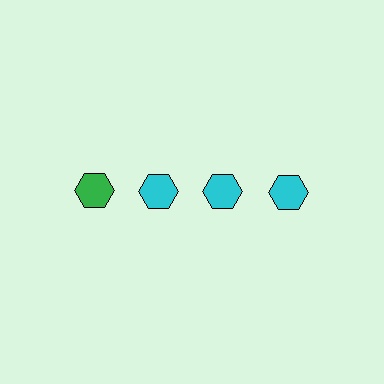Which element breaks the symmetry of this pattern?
The green hexagon in the top row, leftmost column breaks the symmetry. All other shapes are cyan hexagons.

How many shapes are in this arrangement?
There are 4 shapes arranged in a grid pattern.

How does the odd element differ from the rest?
It has a different color: green instead of cyan.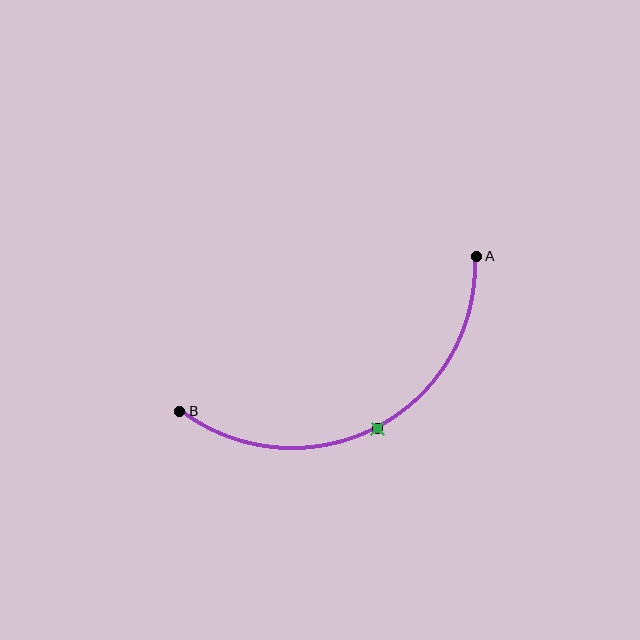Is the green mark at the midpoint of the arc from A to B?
Yes. The green mark lies on the arc at equal arc-length from both A and B — it is the arc midpoint.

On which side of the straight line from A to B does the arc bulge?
The arc bulges below the straight line connecting A and B.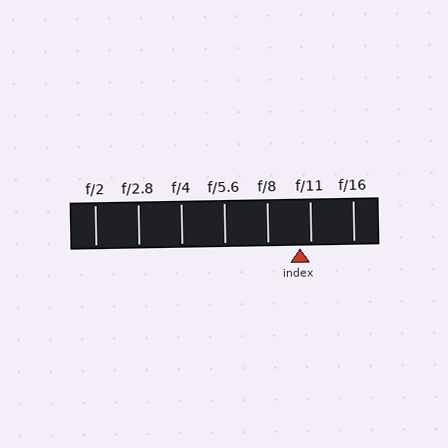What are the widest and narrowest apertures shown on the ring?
The widest aperture shown is f/2 and the narrowest is f/16.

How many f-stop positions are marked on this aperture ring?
There are 7 f-stop positions marked.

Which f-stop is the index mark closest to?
The index mark is closest to f/11.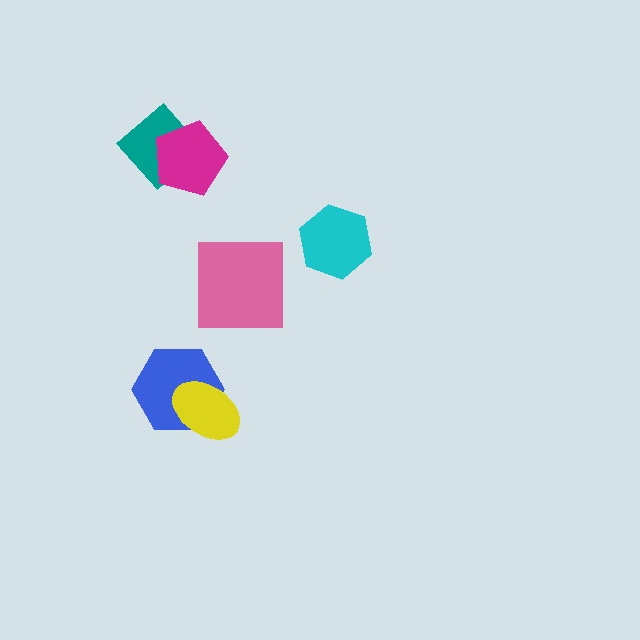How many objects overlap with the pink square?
0 objects overlap with the pink square.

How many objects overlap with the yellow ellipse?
1 object overlaps with the yellow ellipse.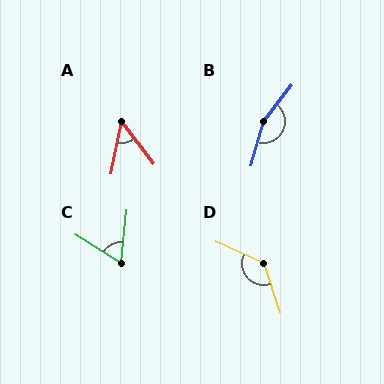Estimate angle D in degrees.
Approximately 132 degrees.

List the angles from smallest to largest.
A (50°), C (64°), D (132°), B (157°).